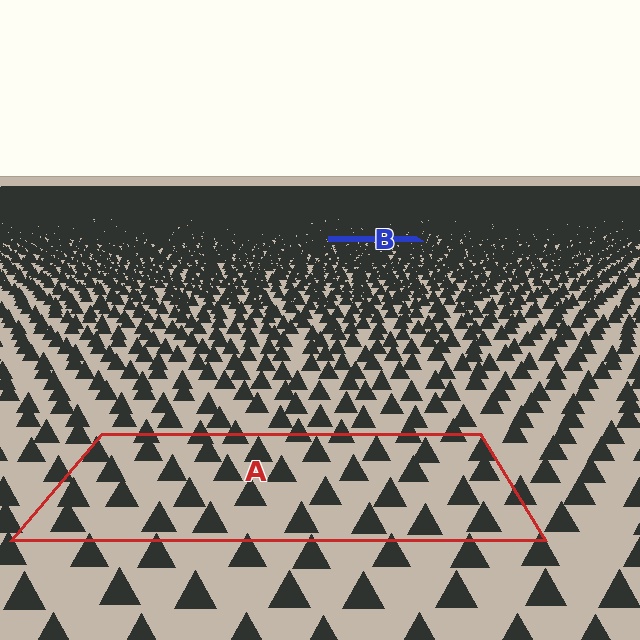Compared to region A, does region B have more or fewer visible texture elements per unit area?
Region B has more texture elements per unit area — they are packed more densely because it is farther away.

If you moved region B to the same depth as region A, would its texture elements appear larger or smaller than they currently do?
They would appear larger. At a closer depth, the same texture elements are projected at a bigger on-screen size.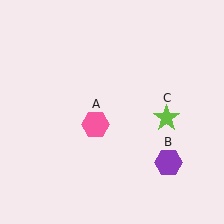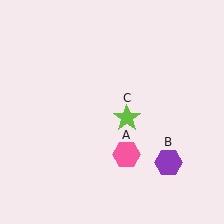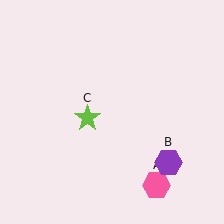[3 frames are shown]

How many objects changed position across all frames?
2 objects changed position: pink hexagon (object A), lime star (object C).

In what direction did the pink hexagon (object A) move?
The pink hexagon (object A) moved down and to the right.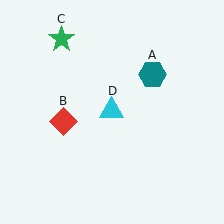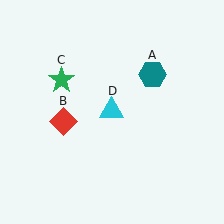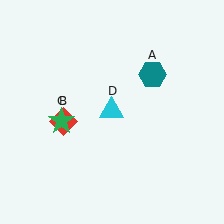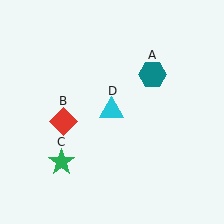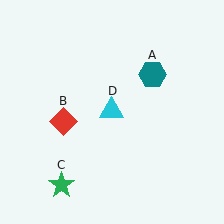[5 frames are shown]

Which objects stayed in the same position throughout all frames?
Teal hexagon (object A) and red diamond (object B) and cyan triangle (object D) remained stationary.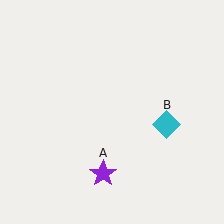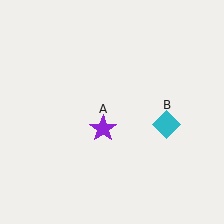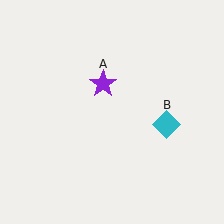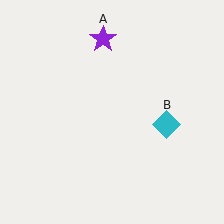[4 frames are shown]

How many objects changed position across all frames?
1 object changed position: purple star (object A).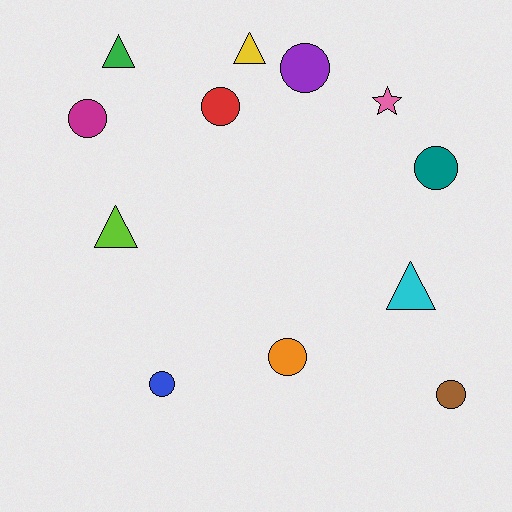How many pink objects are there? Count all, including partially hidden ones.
There is 1 pink object.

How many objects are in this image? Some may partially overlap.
There are 12 objects.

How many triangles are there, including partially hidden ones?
There are 4 triangles.